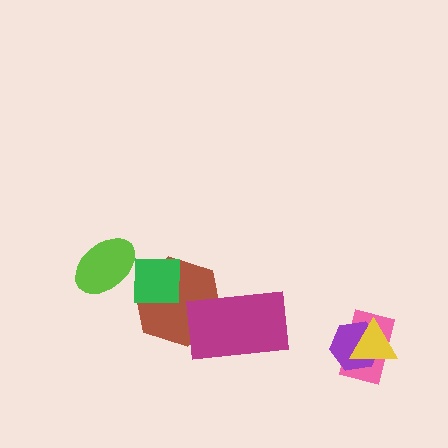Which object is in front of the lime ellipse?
The green square is in front of the lime ellipse.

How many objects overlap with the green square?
2 objects overlap with the green square.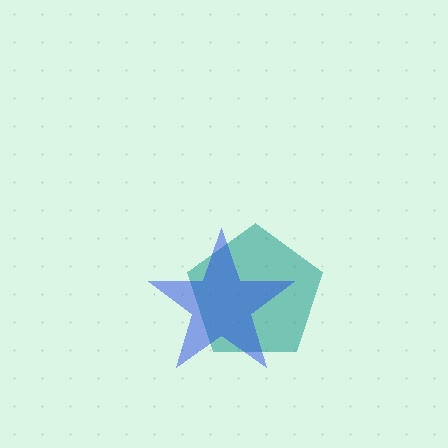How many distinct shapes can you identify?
There are 2 distinct shapes: a teal pentagon, a blue star.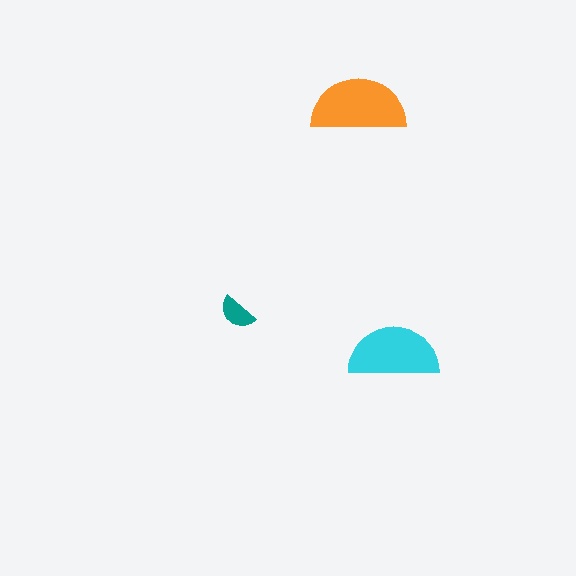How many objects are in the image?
There are 3 objects in the image.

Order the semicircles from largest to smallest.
the orange one, the cyan one, the teal one.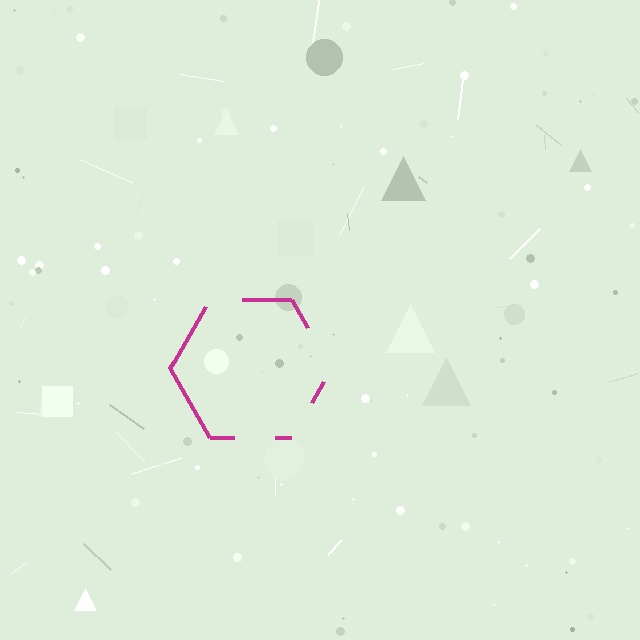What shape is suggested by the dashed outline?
The dashed outline suggests a hexagon.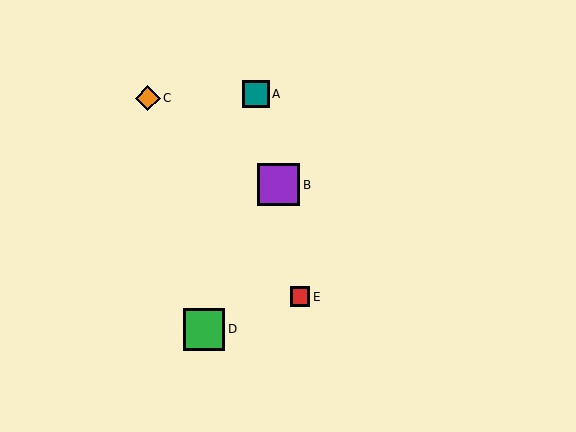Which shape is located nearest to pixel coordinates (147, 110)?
The orange diamond (labeled C) at (148, 98) is nearest to that location.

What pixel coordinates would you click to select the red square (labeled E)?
Click at (300, 297) to select the red square E.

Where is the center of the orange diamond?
The center of the orange diamond is at (148, 98).